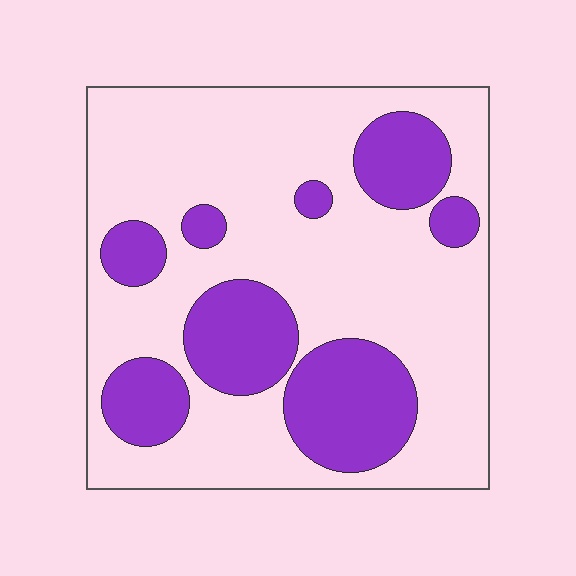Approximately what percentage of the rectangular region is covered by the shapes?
Approximately 30%.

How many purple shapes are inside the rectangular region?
8.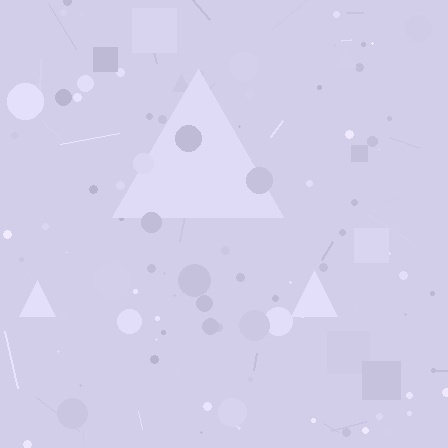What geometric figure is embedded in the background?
A triangle is embedded in the background.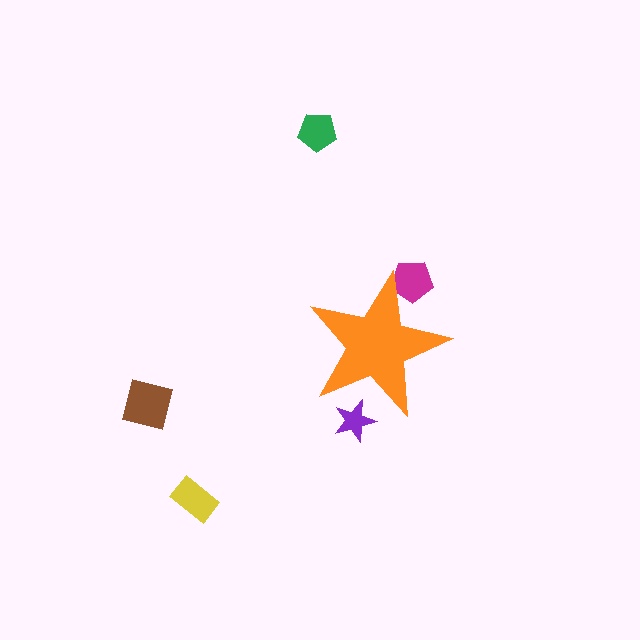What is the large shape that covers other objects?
An orange star.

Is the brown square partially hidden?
No, the brown square is fully visible.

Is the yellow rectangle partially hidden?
No, the yellow rectangle is fully visible.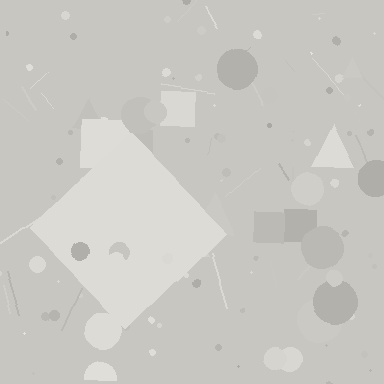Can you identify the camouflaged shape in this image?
The camouflaged shape is a diamond.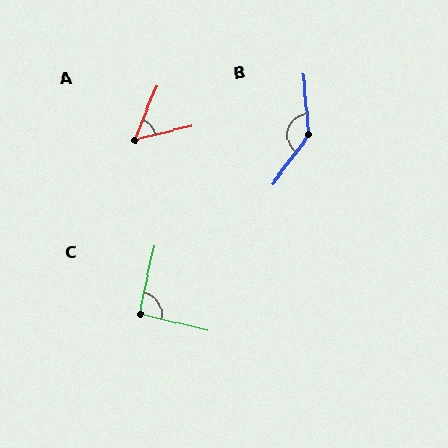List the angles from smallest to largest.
A (53°), C (91°), B (139°).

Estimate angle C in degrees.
Approximately 91 degrees.